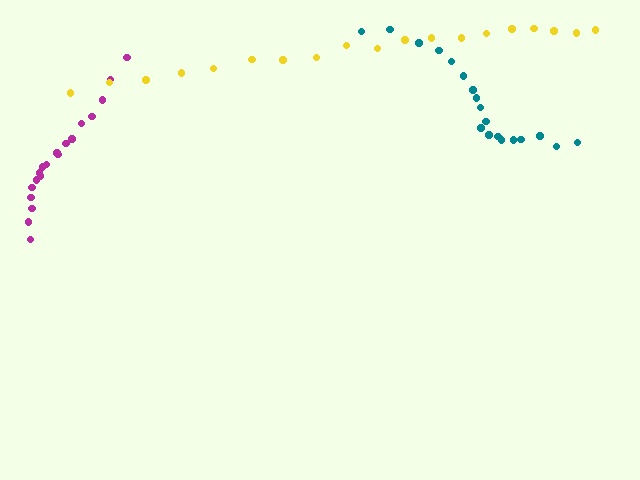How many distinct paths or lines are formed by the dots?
There are 3 distinct paths.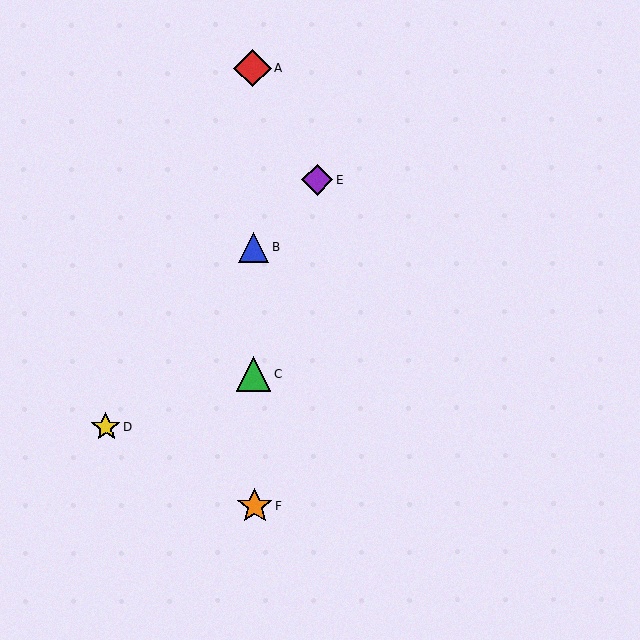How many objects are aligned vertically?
4 objects (A, B, C, F) are aligned vertically.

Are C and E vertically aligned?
No, C is at x≈254 and E is at x≈318.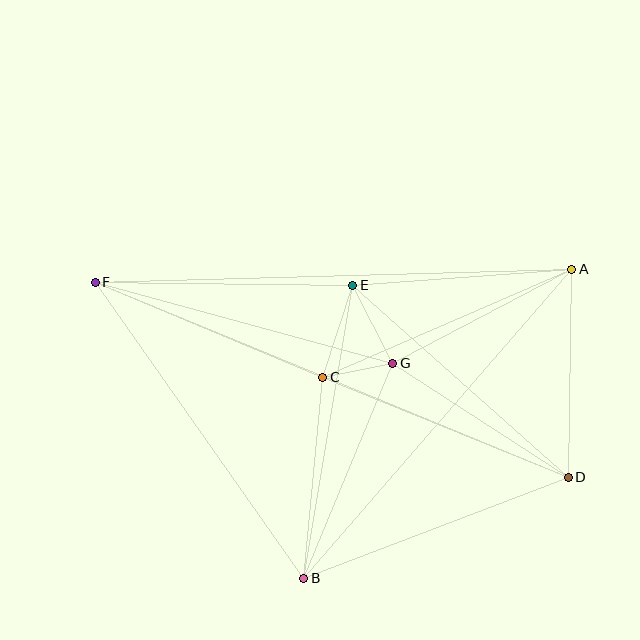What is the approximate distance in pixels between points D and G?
The distance between D and G is approximately 209 pixels.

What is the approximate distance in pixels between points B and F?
The distance between B and F is approximately 362 pixels.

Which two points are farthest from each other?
Points D and F are farthest from each other.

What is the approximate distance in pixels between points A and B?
The distance between A and B is approximately 409 pixels.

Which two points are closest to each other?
Points C and G are closest to each other.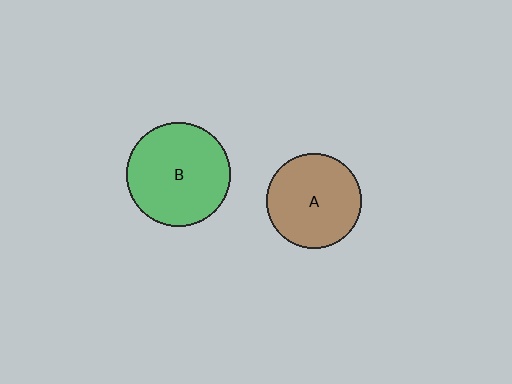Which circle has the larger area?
Circle B (green).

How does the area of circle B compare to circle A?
Approximately 1.2 times.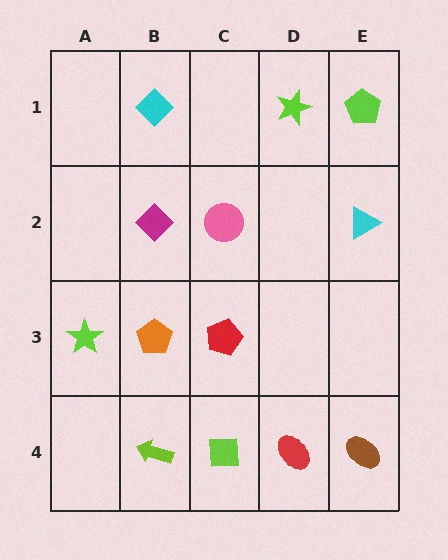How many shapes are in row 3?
3 shapes.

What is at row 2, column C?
A pink circle.